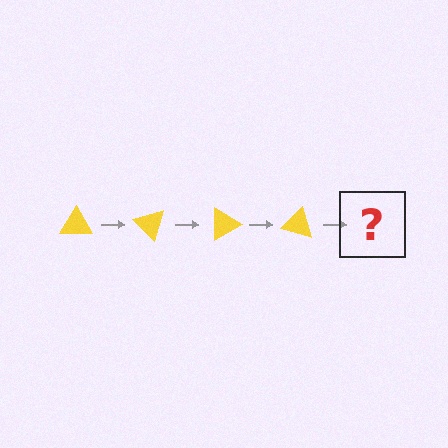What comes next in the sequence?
The next element should be a yellow triangle rotated 180 degrees.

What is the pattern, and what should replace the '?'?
The pattern is that the triangle rotates 45 degrees each step. The '?' should be a yellow triangle rotated 180 degrees.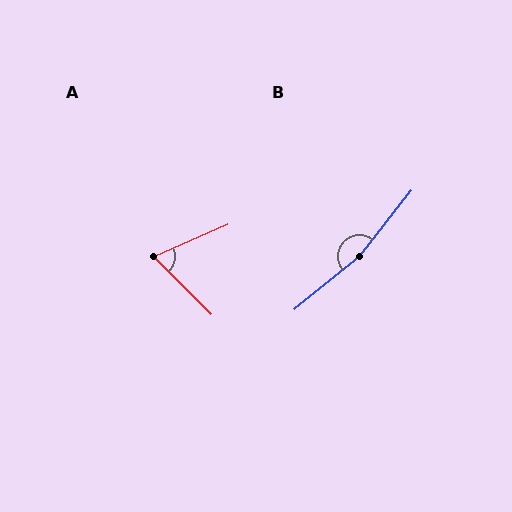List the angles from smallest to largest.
A (68°), B (168°).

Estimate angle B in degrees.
Approximately 168 degrees.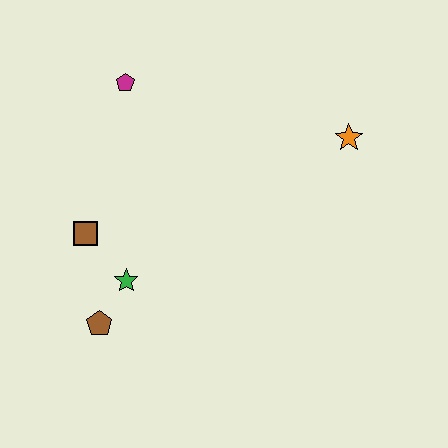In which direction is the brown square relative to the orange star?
The brown square is to the left of the orange star.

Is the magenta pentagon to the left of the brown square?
No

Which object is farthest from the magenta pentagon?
The brown pentagon is farthest from the magenta pentagon.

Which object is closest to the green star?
The brown pentagon is closest to the green star.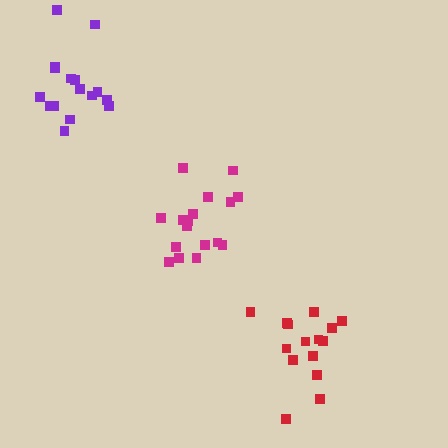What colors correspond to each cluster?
The clusters are colored: magenta, red, purple.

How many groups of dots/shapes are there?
There are 3 groups.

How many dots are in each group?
Group 1: 17 dots, Group 2: 15 dots, Group 3: 16 dots (48 total).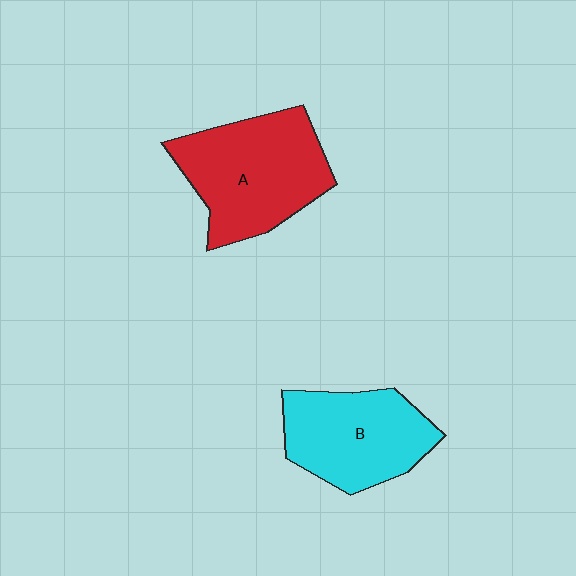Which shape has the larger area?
Shape A (red).